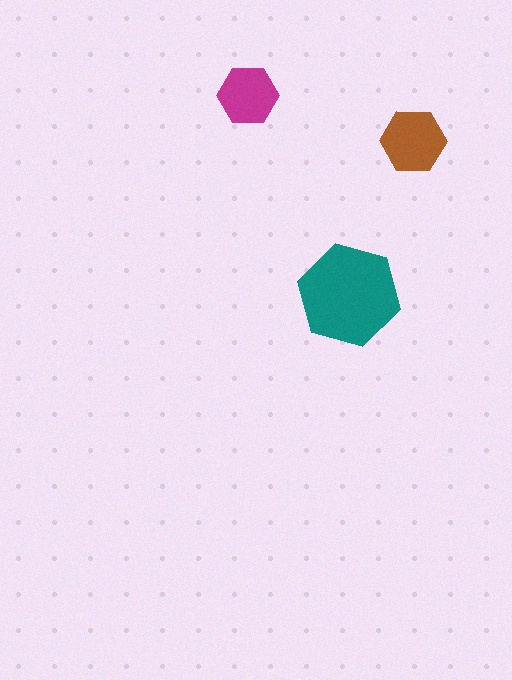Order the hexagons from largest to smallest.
the teal one, the brown one, the magenta one.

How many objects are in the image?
There are 3 objects in the image.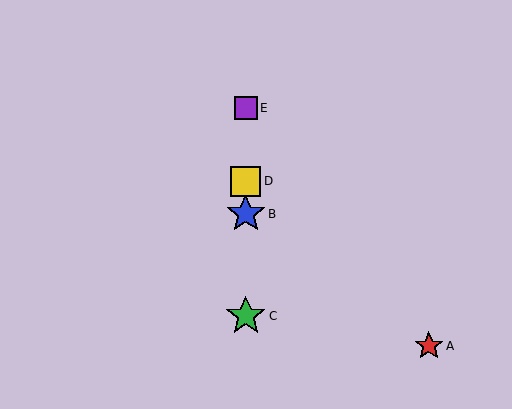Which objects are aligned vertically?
Objects B, C, D, E are aligned vertically.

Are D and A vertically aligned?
No, D is at x≈246 and A is at x≈429.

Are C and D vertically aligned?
Yes, both are at x≈246.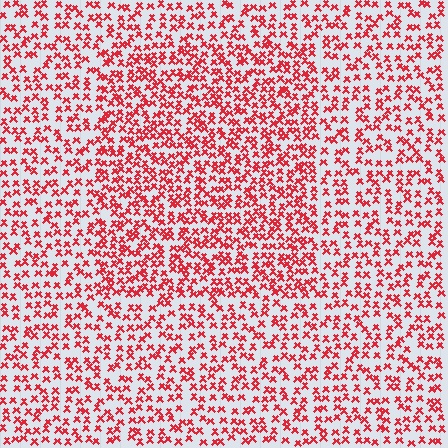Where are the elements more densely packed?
The elements are more densely packed inside the rectangle boundary.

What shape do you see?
I see a rectangle.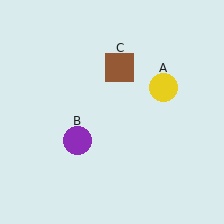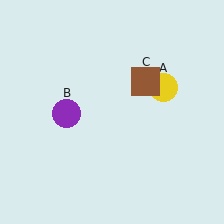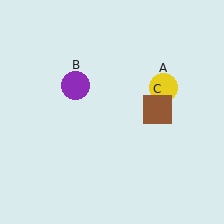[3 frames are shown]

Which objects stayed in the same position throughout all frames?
Yellow circle (object A) remained stationary.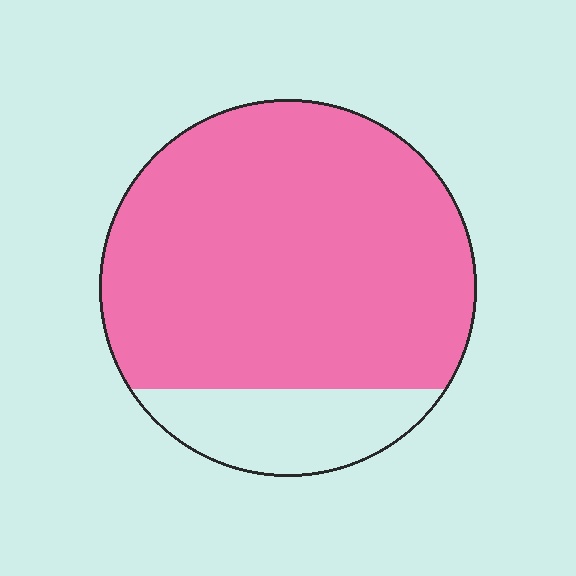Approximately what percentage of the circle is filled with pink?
Approximately 80%.